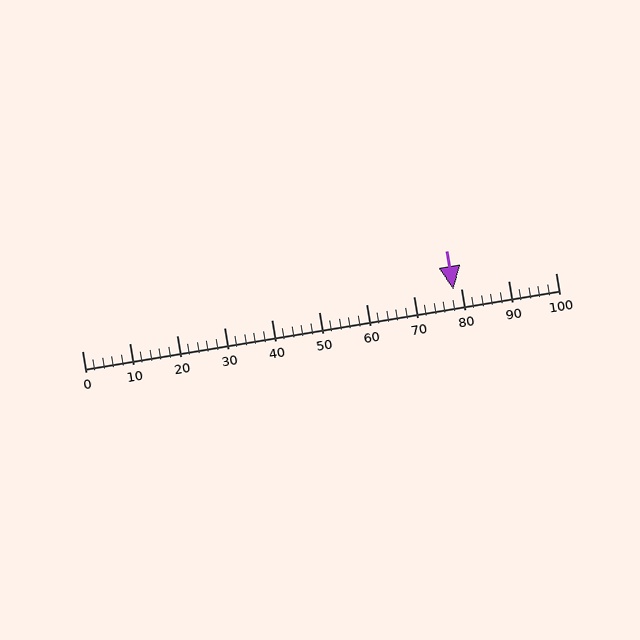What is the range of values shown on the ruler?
The ruler shows values from 0 to 100.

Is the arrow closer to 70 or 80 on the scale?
The arrow is closer to 80.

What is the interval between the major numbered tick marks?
The major tick marks are spaced 10 units apart.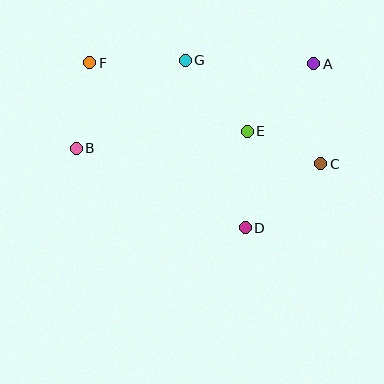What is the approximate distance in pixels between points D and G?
The distance between D and G is approximately 178 pixels.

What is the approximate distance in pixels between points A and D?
The distance between A and D is approximately 177 pixels.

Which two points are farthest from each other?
Points C and F are farthest from each other.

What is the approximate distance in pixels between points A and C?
The distance between A and C is approximately 100 pixels.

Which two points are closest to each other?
Points C and E are closest to each other.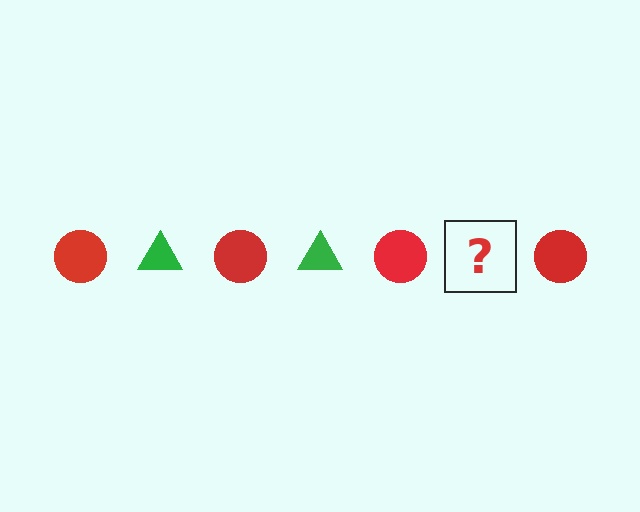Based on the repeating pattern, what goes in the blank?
The blank should be a green triangle.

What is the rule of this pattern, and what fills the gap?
The rule is that the pattern alternates between red circle and green triangle. The gap should be filled with a green triangle.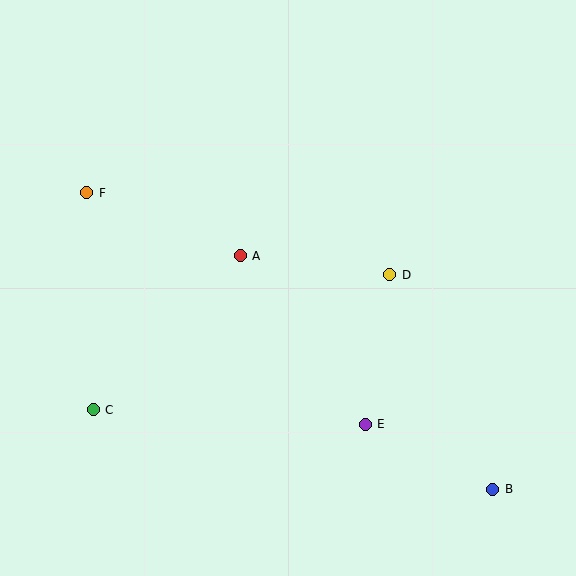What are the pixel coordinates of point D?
Point D is at (390, 275).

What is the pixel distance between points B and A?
The distance between B and A is 344 pixels.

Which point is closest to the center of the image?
Point A at (240, 256) is closest to the center.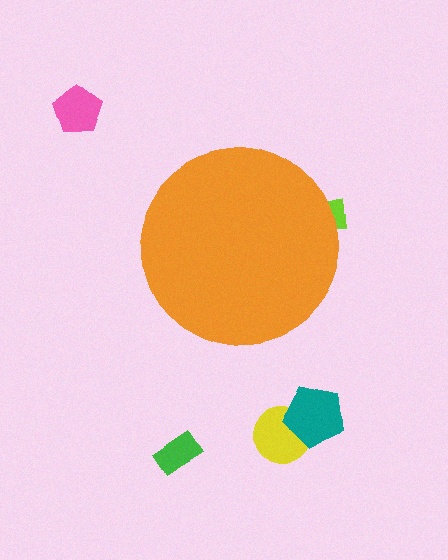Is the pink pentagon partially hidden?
No, the pink pentagon is fully visible.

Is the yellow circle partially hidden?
No, the yellow circle is fully visible.